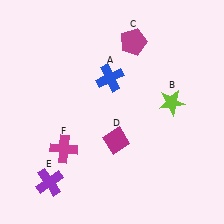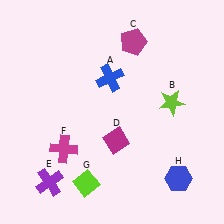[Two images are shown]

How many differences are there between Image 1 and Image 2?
There are 2 differences between the two images.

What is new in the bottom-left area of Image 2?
A lime diamond (G) was added in the bottom-left area of Image 2.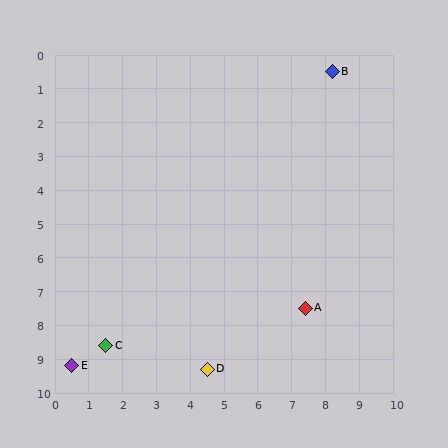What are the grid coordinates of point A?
Point A is at approximately (7.4, 7.5).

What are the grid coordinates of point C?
Point C is at approximately (1.5, 8.6).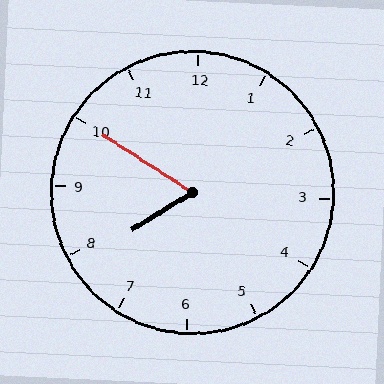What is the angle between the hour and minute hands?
Approximately 65 degrees.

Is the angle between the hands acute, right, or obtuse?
It is acute.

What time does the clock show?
7:50.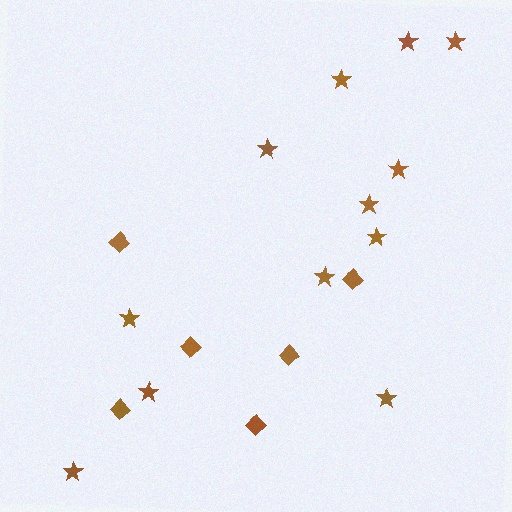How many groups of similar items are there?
There are 2 groups: one group of diamonds (6) and one group of stars (12).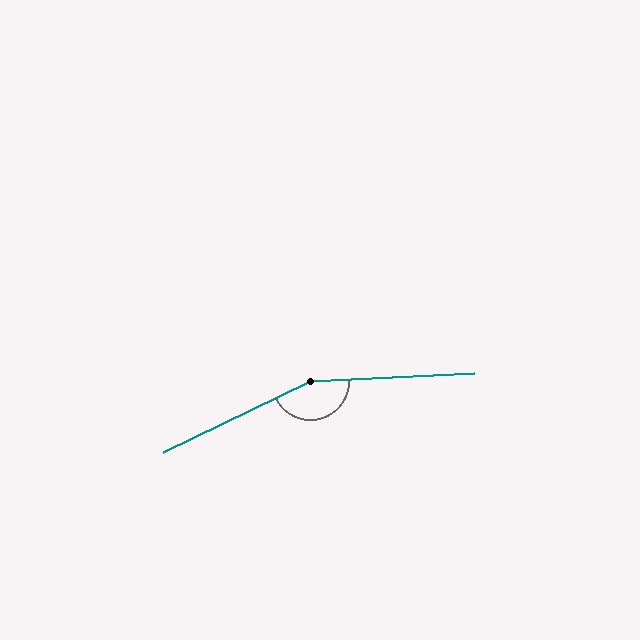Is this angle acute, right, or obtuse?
It is obtuse.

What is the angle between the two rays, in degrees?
Approximately 157 degrees.